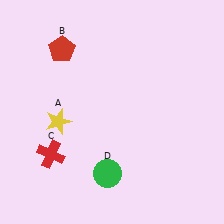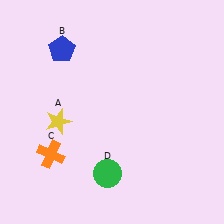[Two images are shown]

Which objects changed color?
B changed from red to blue. C changed from red to orange.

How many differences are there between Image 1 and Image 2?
There are 2 differences between the two images.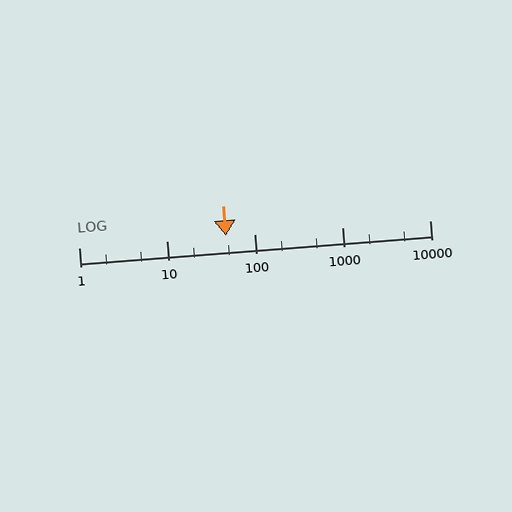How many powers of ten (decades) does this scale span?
The scale spans 4 decades, from 1 to 10000.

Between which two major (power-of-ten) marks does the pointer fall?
The pointer is between 10 and 100.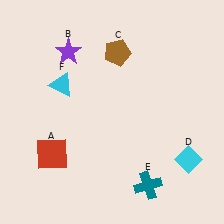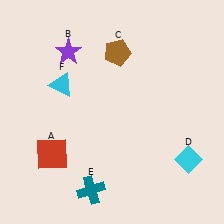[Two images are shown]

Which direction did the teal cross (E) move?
The teal cross (E) moved left.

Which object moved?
The teal cross (E) moved left.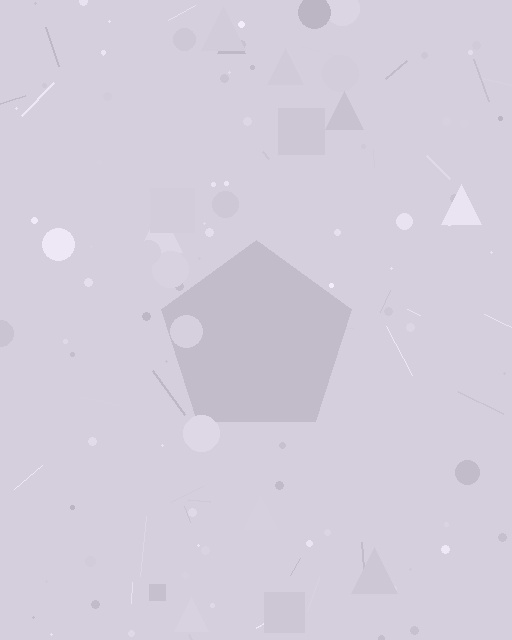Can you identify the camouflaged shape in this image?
The camouflaged shape is a pentagon.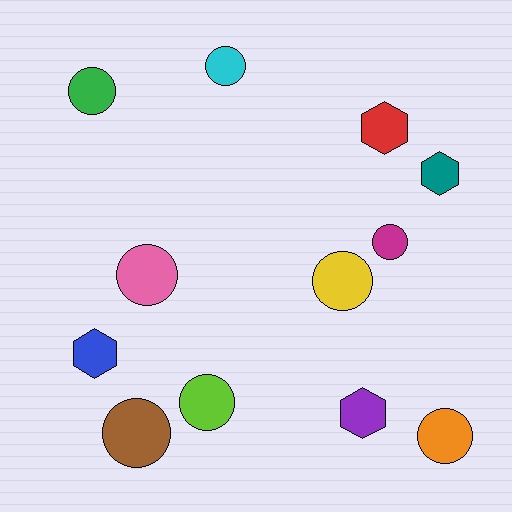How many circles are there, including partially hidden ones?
There are 8 circles.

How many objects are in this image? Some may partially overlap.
There are 12 objects.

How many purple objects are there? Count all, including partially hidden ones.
There is 1 purple object.